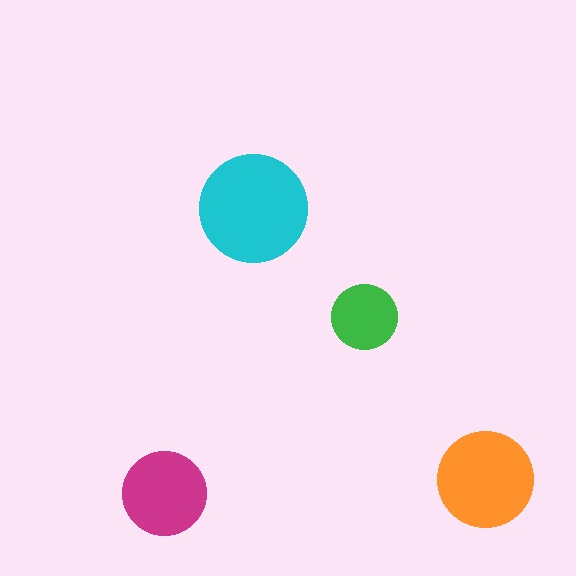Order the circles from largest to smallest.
the cyan one, the orange one, the magenta one, the green one.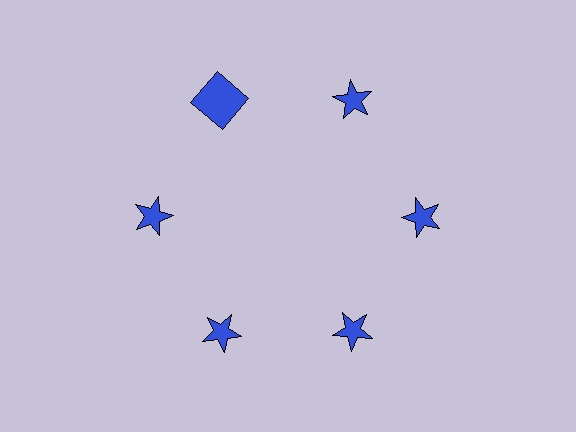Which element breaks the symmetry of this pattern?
The blue square at roughly the 11 o'clock position breaks the symmetry. All other shapes are blue stars.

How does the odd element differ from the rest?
It has a different shape: square instead of star.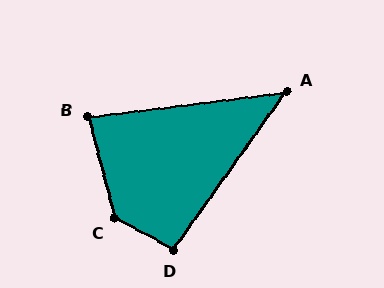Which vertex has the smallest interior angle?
A, at approximately 47 degrees.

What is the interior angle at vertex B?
Approximately 83 degrees (acute).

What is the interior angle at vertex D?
Approximately 97 degrees (obtuse).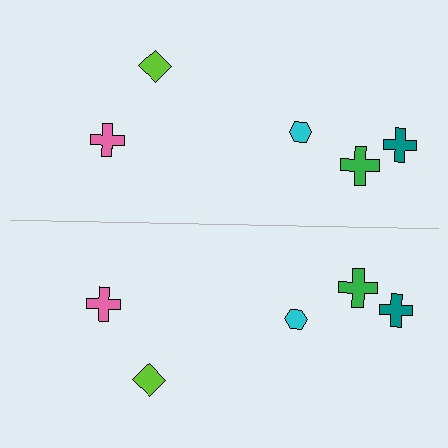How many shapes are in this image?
There are 10 shapes in this image.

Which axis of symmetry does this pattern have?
The pattern has a horizontal axis of symmetry running through the center of the image.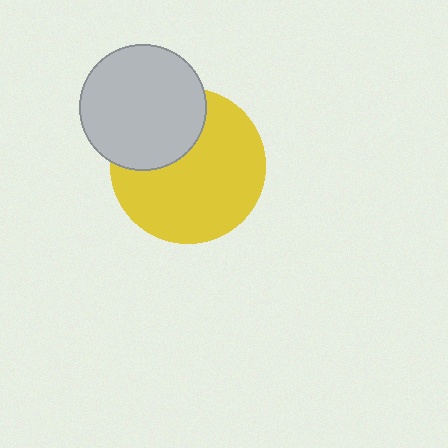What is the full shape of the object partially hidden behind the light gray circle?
The partially hidden object is a yellow circle.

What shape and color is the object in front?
The object in front is a light gray circle.